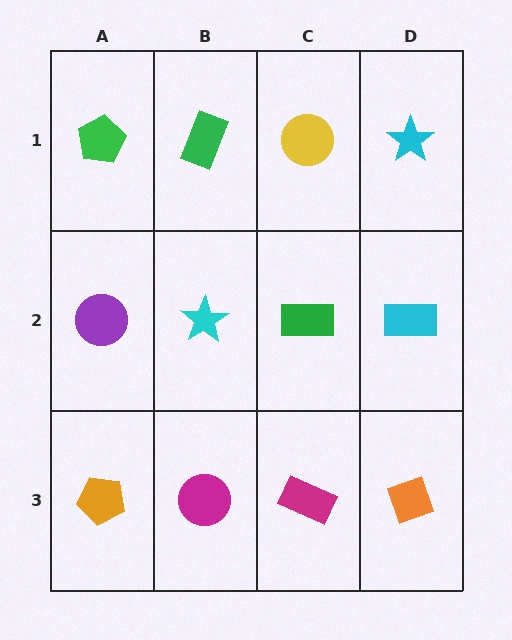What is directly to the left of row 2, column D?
A green rectangle.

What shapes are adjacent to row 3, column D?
A cyan rectangle (row 2, column D), a magenta rectangle (row 3, column C).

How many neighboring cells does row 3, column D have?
2.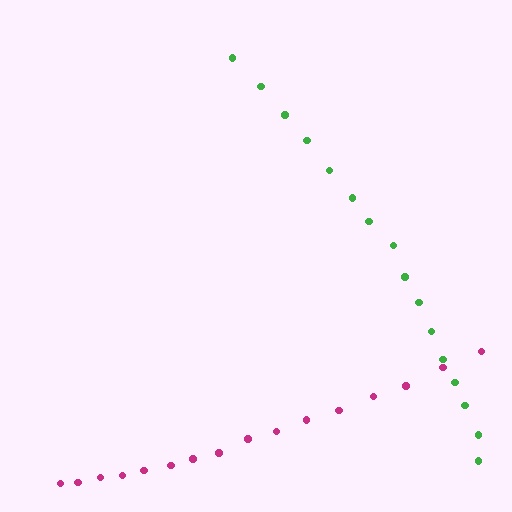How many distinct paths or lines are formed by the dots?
There are 2 distinct paths.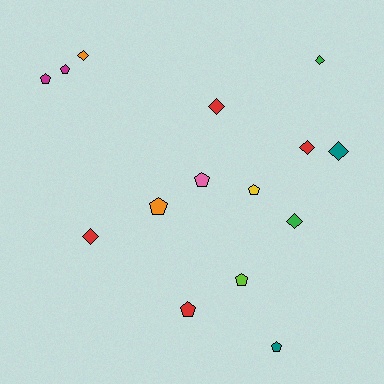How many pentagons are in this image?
There are 8 pentagons.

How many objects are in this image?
There are 15 objects.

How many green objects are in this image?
There are 2 green objects.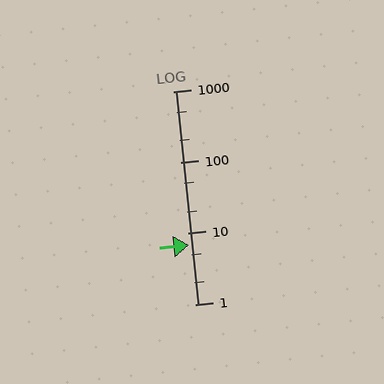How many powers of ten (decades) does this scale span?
The scale spans 3 decades, from 1 to 1000.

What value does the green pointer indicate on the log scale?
The pointer indicates approximately 6.8.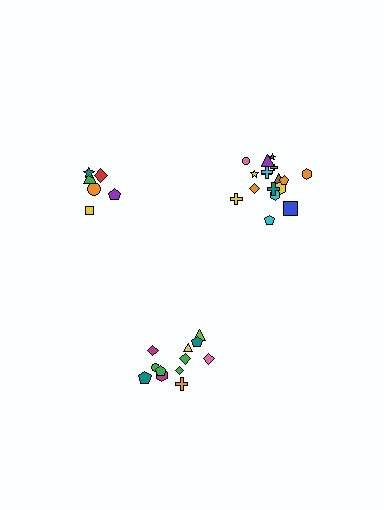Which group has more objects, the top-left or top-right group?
The top-right group.